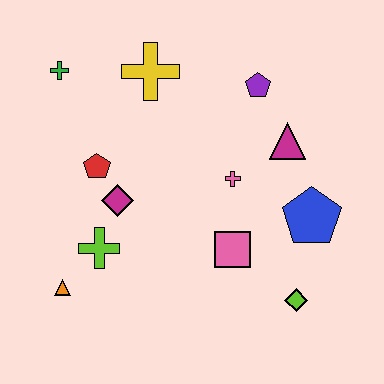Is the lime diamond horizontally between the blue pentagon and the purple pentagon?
Yes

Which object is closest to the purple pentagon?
The magenta triangle is closest to the purple pentagon.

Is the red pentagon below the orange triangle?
No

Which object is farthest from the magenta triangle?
The orange triangle is farthest from the magenta triangle.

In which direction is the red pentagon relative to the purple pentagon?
The red pentagon is to the left of the purple pentagon.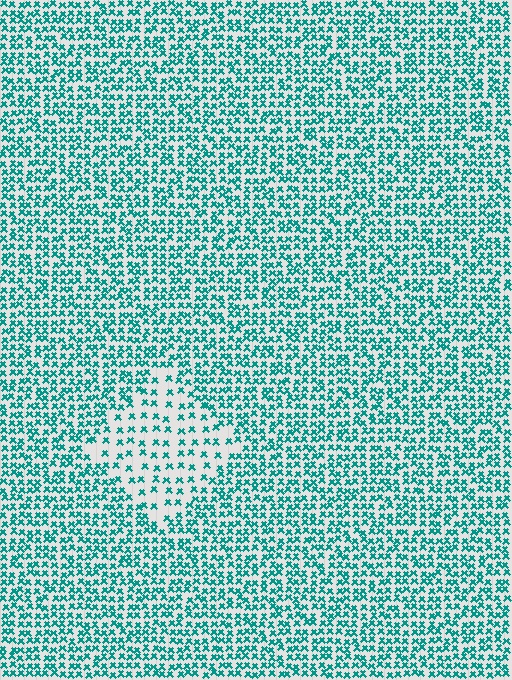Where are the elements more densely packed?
The elements are more densely packed outside the diamond boundary.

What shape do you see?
I see a diamond.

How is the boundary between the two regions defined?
The boundary is defined by a change in element density (approximately 2.2x ratio). All elements are the same color, size, and shape.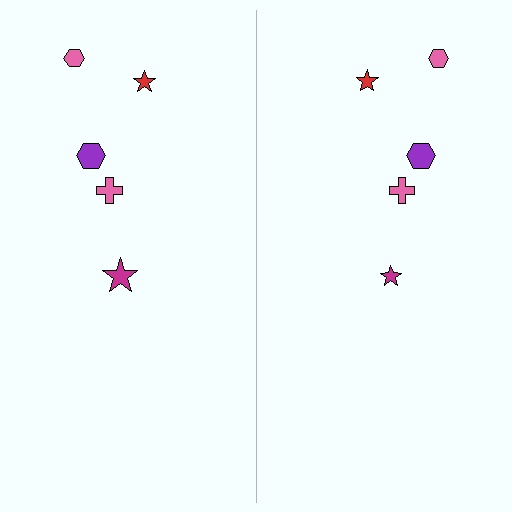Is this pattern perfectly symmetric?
No, the pattern is not perfectly symmetric. The magenta star on the right side has a different size than its mirror counterpart.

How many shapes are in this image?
There are 10 shapes in this image.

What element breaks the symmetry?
The magenta star on the right side has a different size than its mirror counterpart.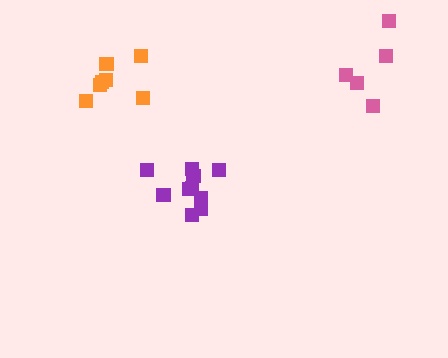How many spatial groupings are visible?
There are 3 spatial groupings.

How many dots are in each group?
Group 1: 7 dots, Group 2: 5 dots, Group 3: 10 dots (22 total).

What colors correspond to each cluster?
The clusters are colored: orange, pink, purple.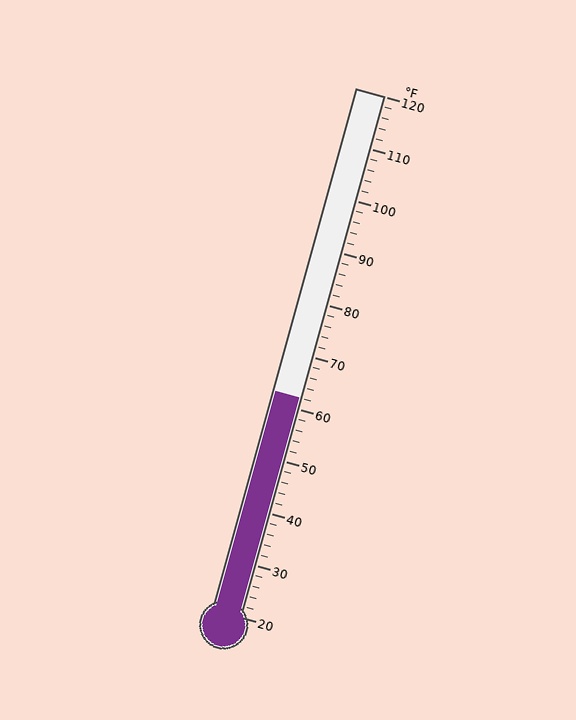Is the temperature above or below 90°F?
The temperature is below 90°F.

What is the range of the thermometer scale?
The thermometer scale ranges from 20°F to 120°F.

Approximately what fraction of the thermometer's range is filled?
The thermometer is filled to approximately 40% of its range.